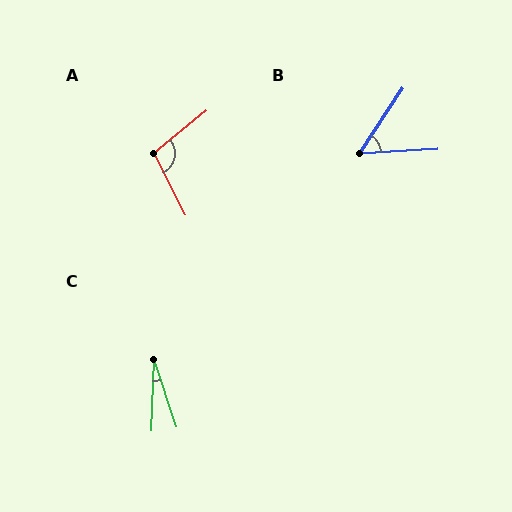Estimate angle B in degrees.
Approximately 53 degrees.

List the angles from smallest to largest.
C (20°), B (53°), A (102°).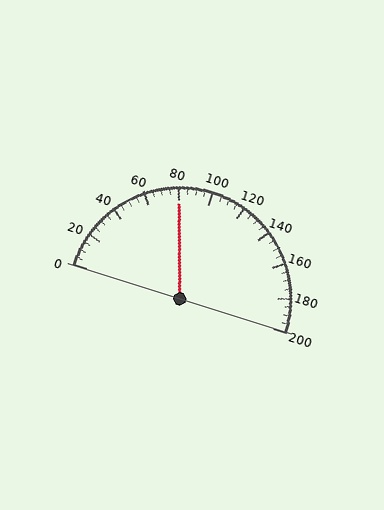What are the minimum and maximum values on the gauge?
The gauge ranges from 0 to 200.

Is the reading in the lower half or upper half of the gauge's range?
The reading is in the lower half of the range (0 to 200).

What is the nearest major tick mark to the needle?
The nearest major tick mark is 80.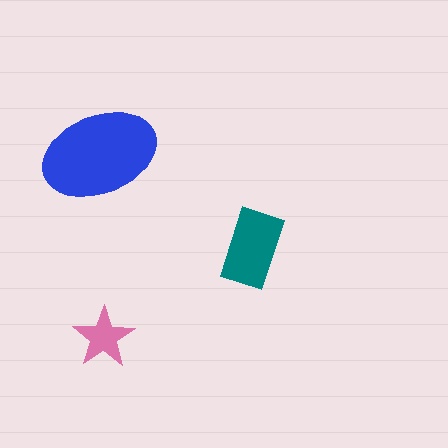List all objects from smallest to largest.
The pink star, the teal rectangle, the blue ellipse.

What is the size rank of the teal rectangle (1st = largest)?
2nd.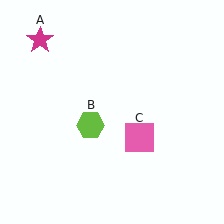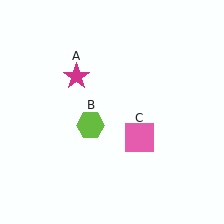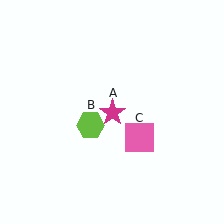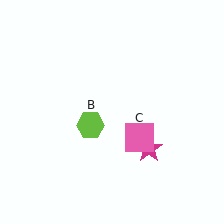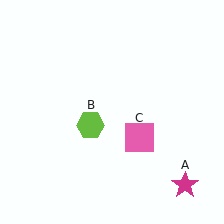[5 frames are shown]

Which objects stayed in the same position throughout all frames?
Lime hexagon (object B) and pink square (object C) remained stationary.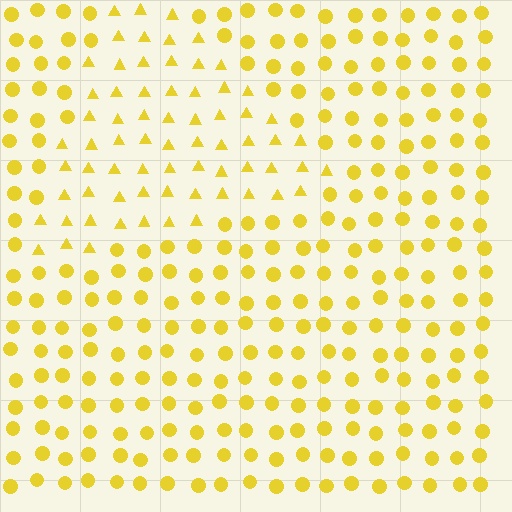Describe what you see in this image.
The image is filled with small yellow elements arranged in a uniform grid. A triangle-shaped region contains triangles, while the surrounding area contains circles. The boundary is defined purely by the change in element shape.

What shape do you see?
I see a triangle.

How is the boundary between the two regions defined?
The boundary is defined by a change in element shape: triangles inside vs. circles outside. All elements share the same color and spacing.